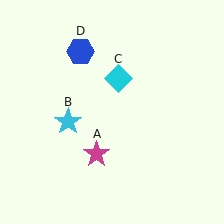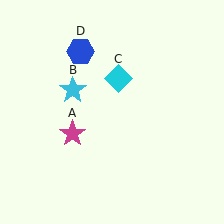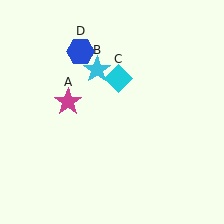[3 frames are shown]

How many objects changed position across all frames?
2 objects changed position: magenta star (object A), cyan star (object B).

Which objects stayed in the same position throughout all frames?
Cyan diamond (object C) and blue hexagon (object D) remained stationary.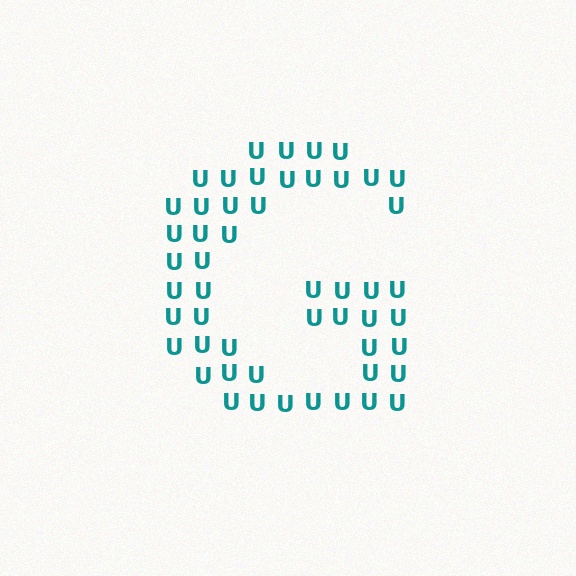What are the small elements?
The small elements are letter U's.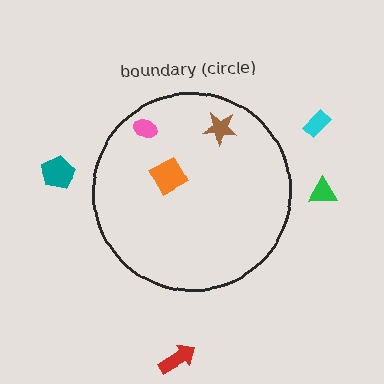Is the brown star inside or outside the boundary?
Inside.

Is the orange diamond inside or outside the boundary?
Inside.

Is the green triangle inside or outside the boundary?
Outside.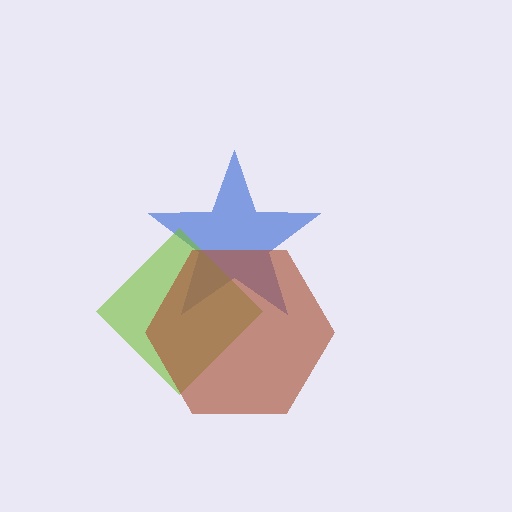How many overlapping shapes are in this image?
There are 3 overlapping shapes in the image.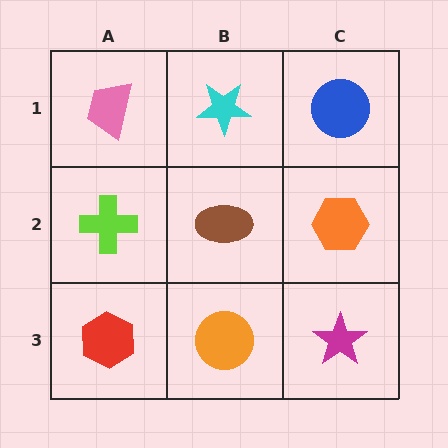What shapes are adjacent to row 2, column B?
A cyan star (row 1, column B), an orange circle (row 3, column B), a lime cross (row 2, column A), an orange hexagon (row 2, column C).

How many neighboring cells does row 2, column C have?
3.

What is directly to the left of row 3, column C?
An orange circle.